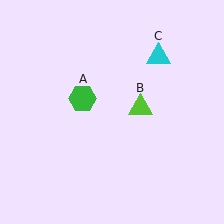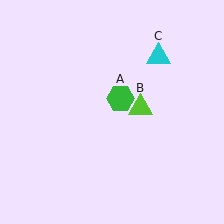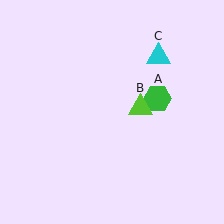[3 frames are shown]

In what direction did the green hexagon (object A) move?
The green hexagon (object A) moved right.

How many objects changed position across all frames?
1 object changed position: green hexagon (object A).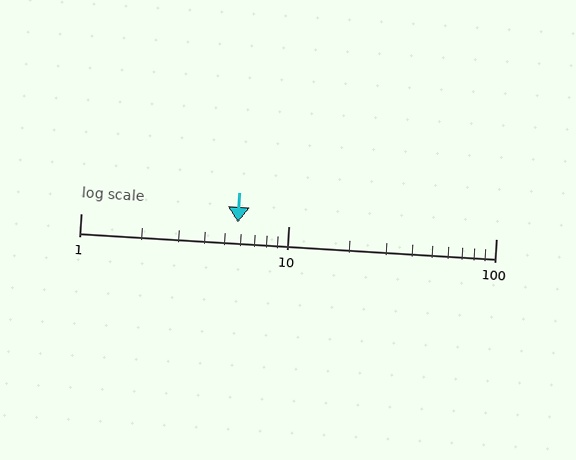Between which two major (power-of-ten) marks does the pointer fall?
The pointer is between 1 and 10.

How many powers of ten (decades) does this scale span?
The scale spans 2 decades, from 1 to 100.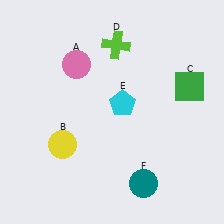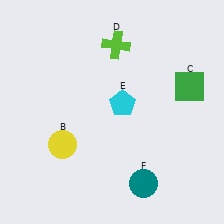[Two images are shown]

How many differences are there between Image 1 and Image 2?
There is 1 difference between the two images.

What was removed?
The pink circle (A) was removed in Image 2.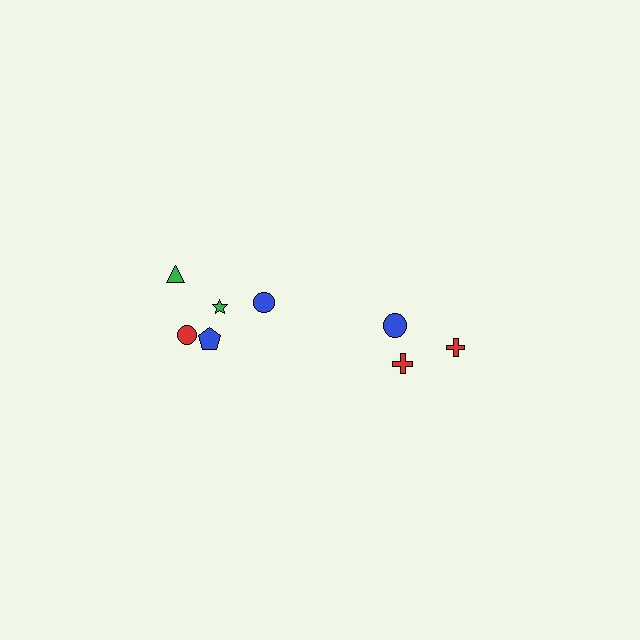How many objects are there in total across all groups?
There are 9 objects.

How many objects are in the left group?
There are 6 objects.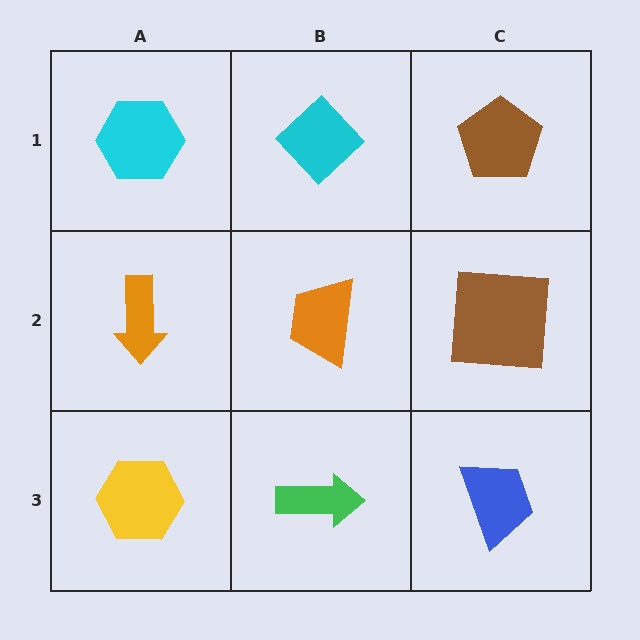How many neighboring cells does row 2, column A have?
3.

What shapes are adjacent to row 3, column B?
An orange trapezoid (row 2, column B), a yellow hexagon (row 3, column A), a blue trapezoid (row 3, column C).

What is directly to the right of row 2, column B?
A brown square.